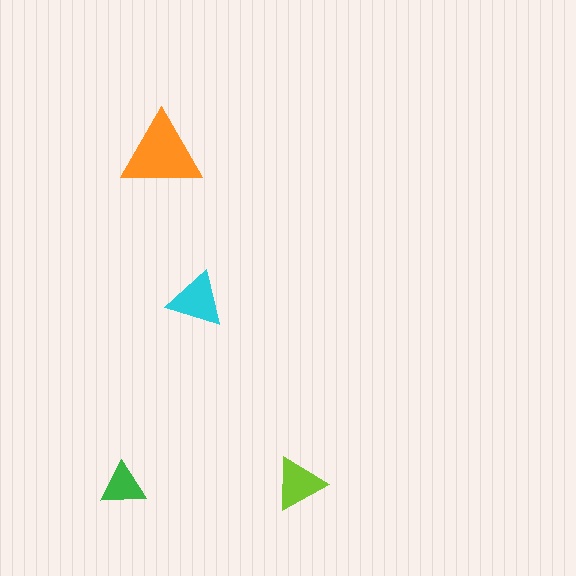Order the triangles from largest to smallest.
the orange one, the cyan one, the lime one, the green one.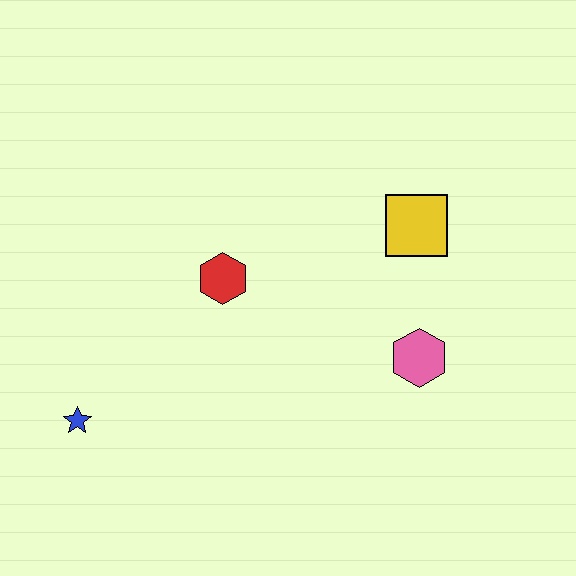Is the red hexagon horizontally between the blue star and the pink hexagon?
Yes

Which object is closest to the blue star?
The red hexagon is closest to the blue star.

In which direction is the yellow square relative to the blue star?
The yellow square is to the right of the blue star.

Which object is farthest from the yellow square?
The blue star is farthest from the yellow square.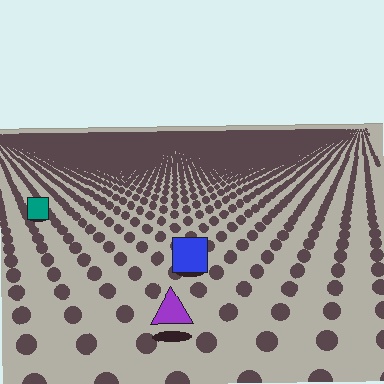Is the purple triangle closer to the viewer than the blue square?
Yes. The purple triangle is closer — you can tell from the texture gradient: the ground texture is coarser near it.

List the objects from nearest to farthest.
From nearest to farthest: the purple triangle, the blue square, the teal square.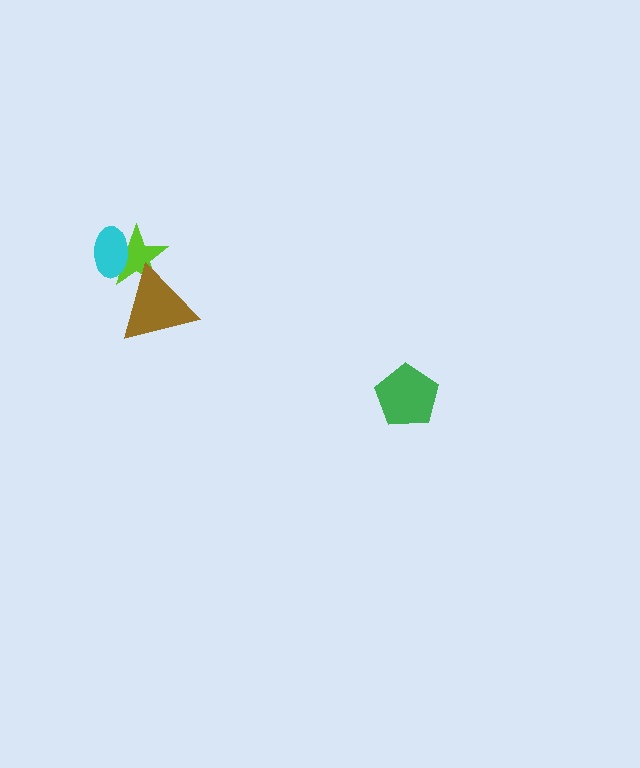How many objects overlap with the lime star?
2 objects overlap with the lime star.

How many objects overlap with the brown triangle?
1 object overlaps with the brown triangle.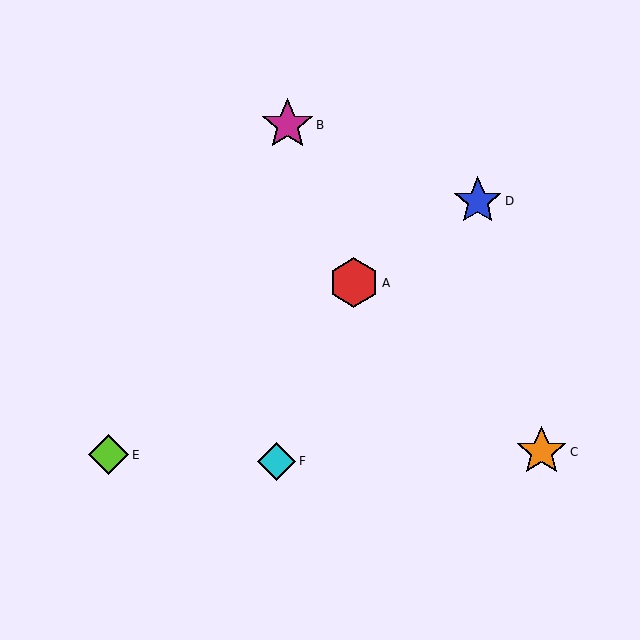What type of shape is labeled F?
Shape F is a cyan diamond.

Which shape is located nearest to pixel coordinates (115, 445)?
The lime diamond (labeled E) at (109, 455) is nearest to that location.